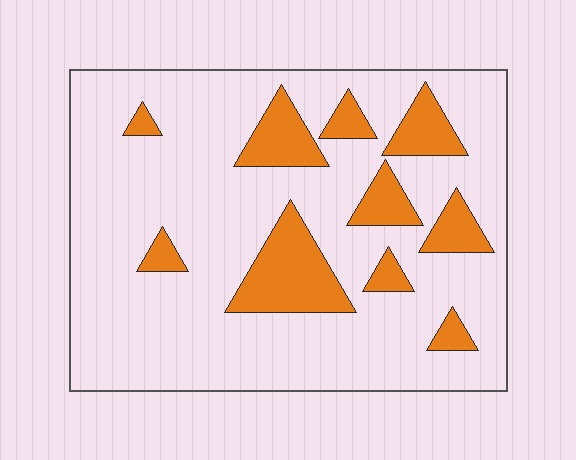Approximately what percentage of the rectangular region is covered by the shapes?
Approximately 20%.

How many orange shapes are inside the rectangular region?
10.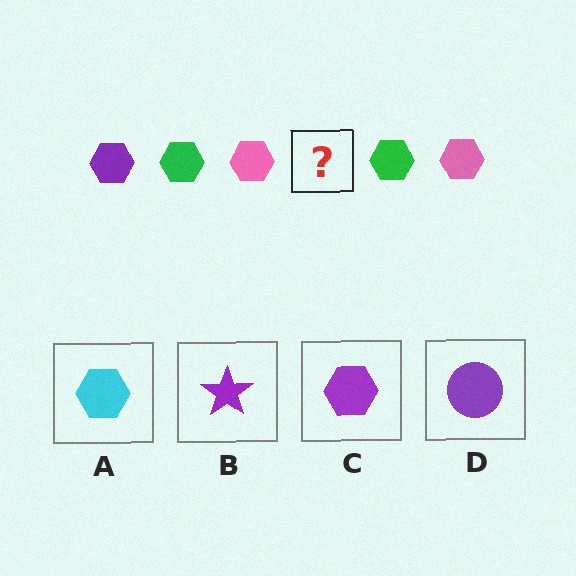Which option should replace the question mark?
Option C.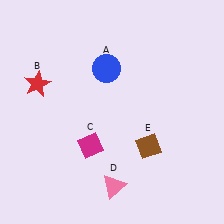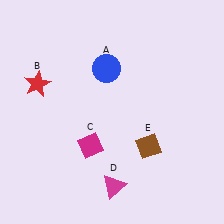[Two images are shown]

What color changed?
The triangle (D) changed from pink in Image 1 to magenta in Image 2.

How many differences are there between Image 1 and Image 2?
There is 1 difference between the two images.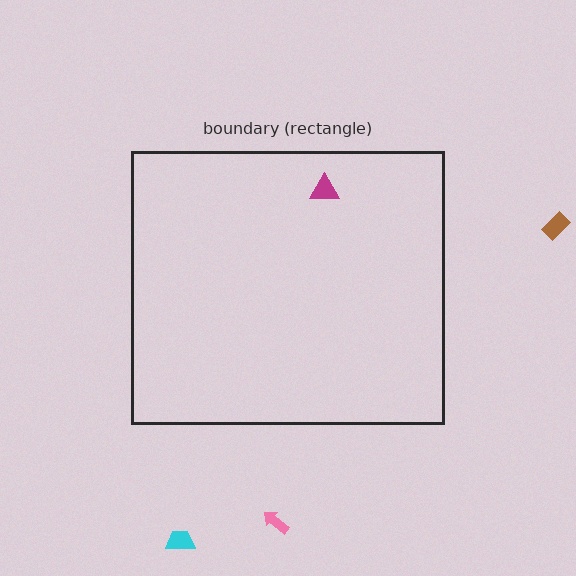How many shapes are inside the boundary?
1 inside, 3 outside.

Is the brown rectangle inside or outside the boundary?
Outside.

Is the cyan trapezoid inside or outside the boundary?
Outside.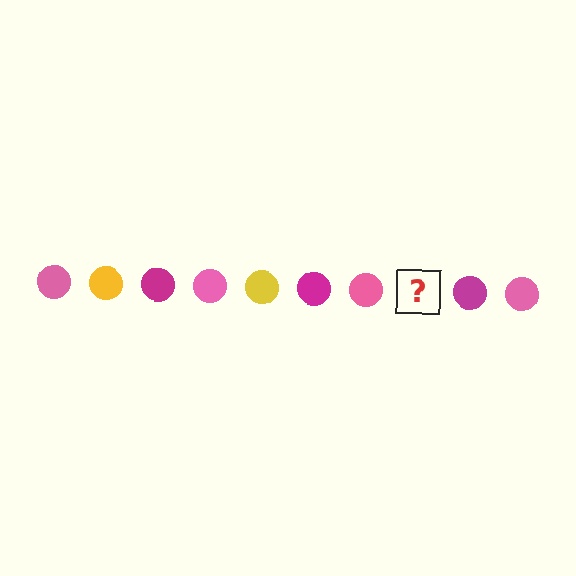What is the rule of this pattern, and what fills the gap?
The rule is that the pattern cycles through pink, yellow, magenta circles. The gap should be filled with a yellow circle.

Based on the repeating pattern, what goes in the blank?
The blank should be a yellow circle.